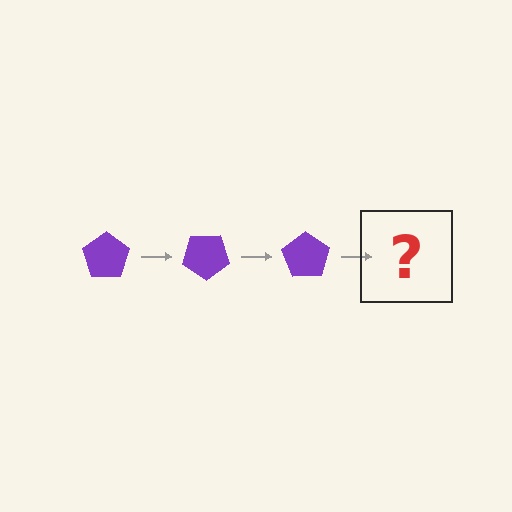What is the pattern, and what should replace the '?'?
The pattern is that the pentagon rotates 35 degrees each step. The '?' should be a purple pentagon rotated 105 degrees.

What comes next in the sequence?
The next element should be a purple pentagon rotated 105 degrees.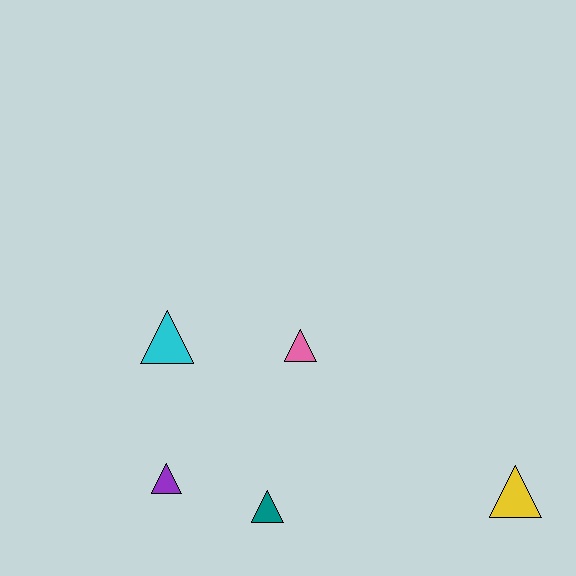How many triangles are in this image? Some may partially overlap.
There are 5 triangles.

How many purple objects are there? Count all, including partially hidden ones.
There is 1 purple object.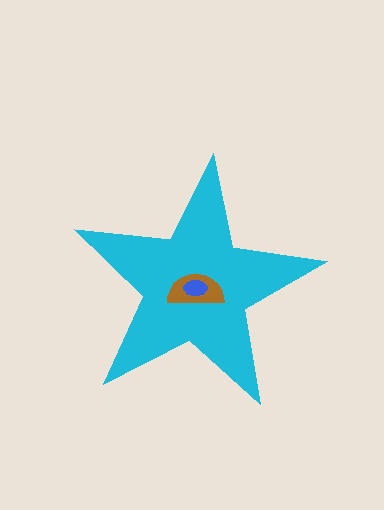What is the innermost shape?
The blue ellipse.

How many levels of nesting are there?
3.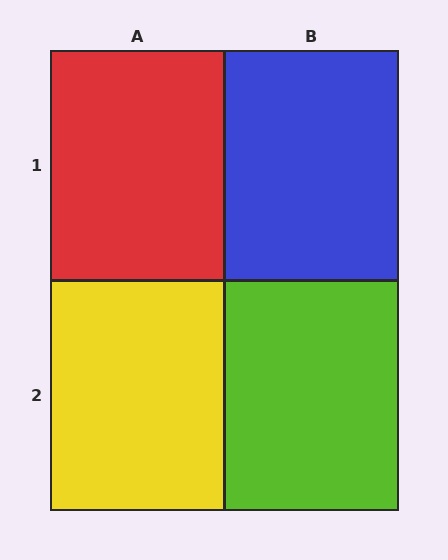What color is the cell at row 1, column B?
Blue.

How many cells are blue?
1 cell is blue.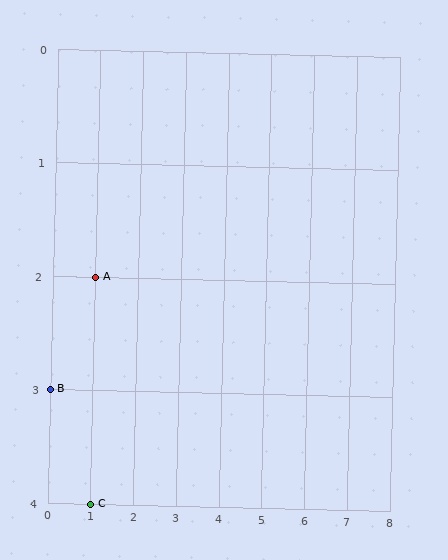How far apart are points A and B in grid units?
Points A and B are 1 column and 1 row apart (about 1.4 grid units diagonally).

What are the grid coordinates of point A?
Point A is at grid coordinates (1, 2).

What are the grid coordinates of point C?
Point C is at grid coordinates (1, 4).